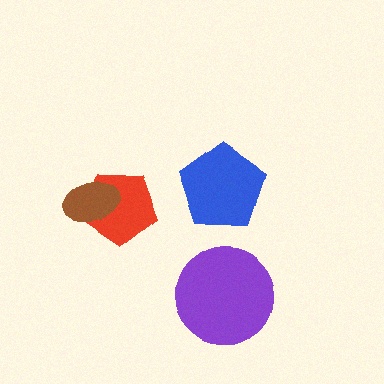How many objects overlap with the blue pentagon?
0 objects overlap with the blue pentagon.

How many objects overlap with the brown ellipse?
1 object overlaps with the brown ellipse.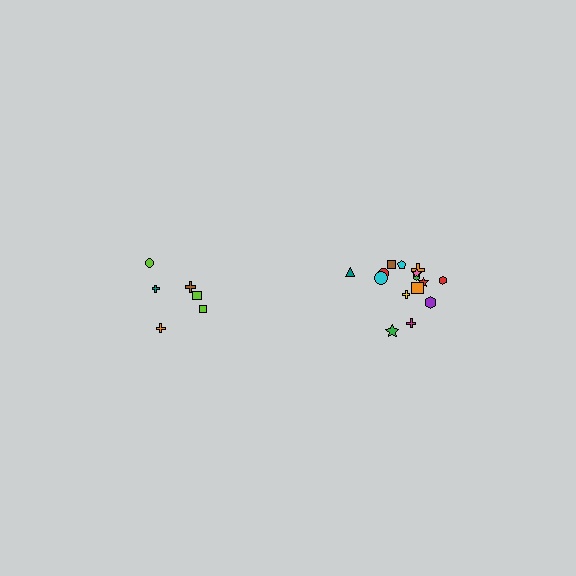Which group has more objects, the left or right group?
The right group.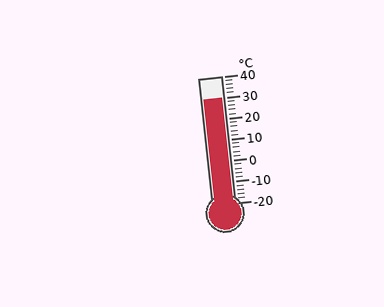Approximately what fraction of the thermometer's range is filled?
The thermometer is filled to approximately 85% of its range.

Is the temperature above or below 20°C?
The temperature is above 20°C.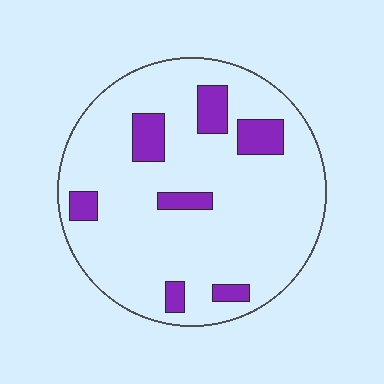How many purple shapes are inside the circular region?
7.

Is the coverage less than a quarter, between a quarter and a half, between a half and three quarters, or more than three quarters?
Less than a quarter.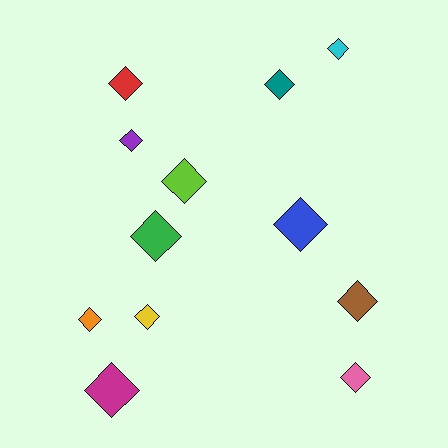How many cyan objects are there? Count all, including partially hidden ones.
There is 1 cyan object.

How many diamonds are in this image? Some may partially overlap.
There are 12 diamonds.